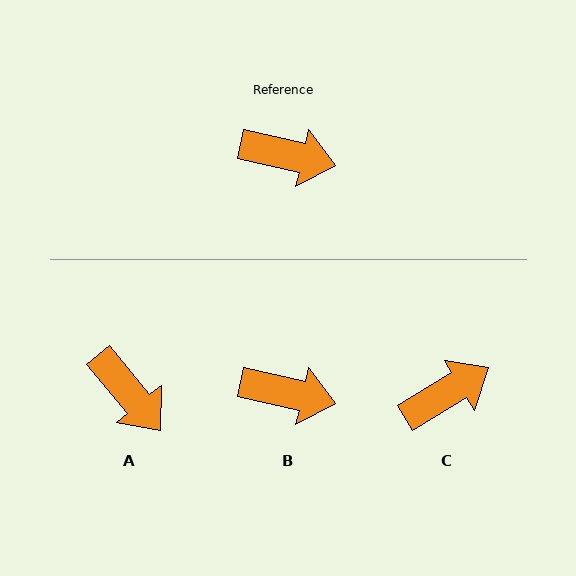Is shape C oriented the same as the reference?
No, it is off by about 44 degrees.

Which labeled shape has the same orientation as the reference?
B.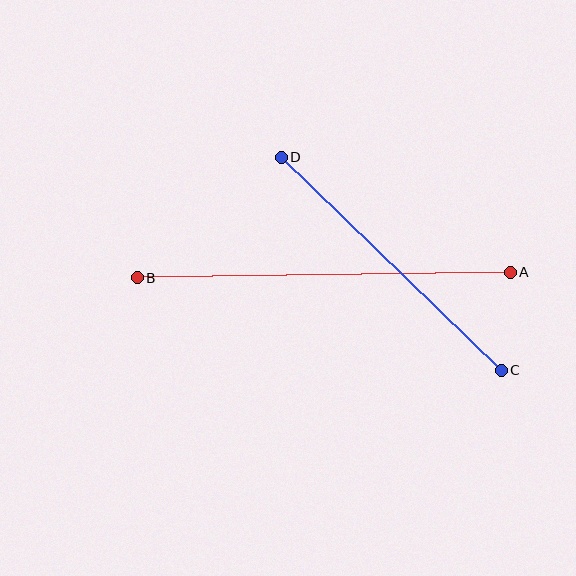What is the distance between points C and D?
The distance is approximately 306 pixels.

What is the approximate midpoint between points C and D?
The midpoint is at approximately (391, 264) pixels.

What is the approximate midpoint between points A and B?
The midpoint is at approximately (324, 275) pixels.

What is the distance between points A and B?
The distance is approximately 373 pixels.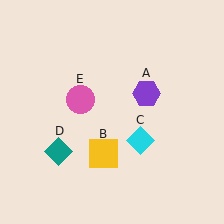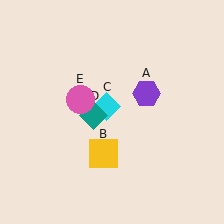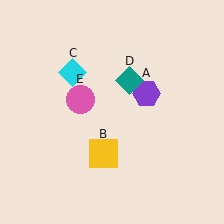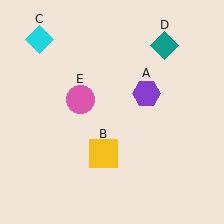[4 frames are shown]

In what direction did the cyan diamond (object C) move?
The cyan diamond (object C) moved up and to the left.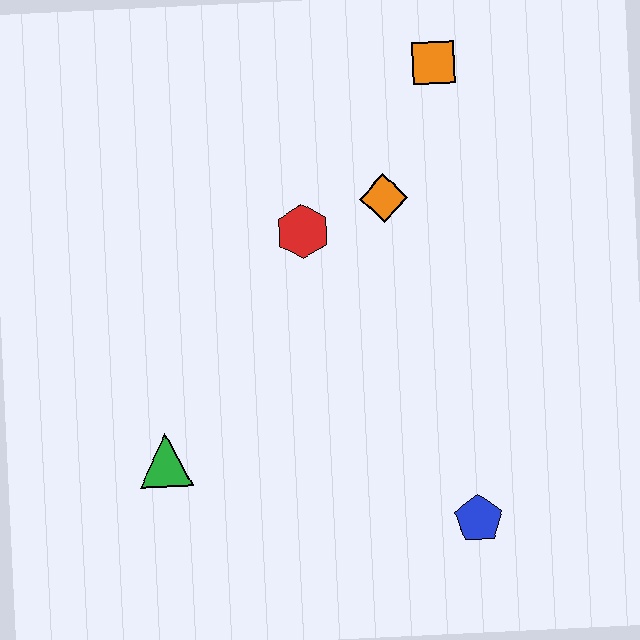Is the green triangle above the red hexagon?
No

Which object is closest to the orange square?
The orange diamond is closest to the orange square.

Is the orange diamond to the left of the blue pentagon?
Yes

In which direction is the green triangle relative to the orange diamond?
The green triangle is below the orange diamond.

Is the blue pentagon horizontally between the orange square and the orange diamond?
No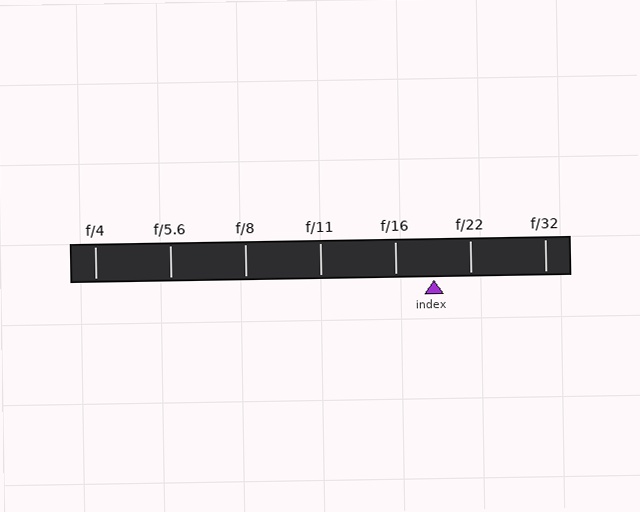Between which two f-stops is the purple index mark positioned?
The index mark is between f/16 and f/22.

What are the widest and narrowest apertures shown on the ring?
The widest aperture shown is f/4 and the narrowest is f/32.